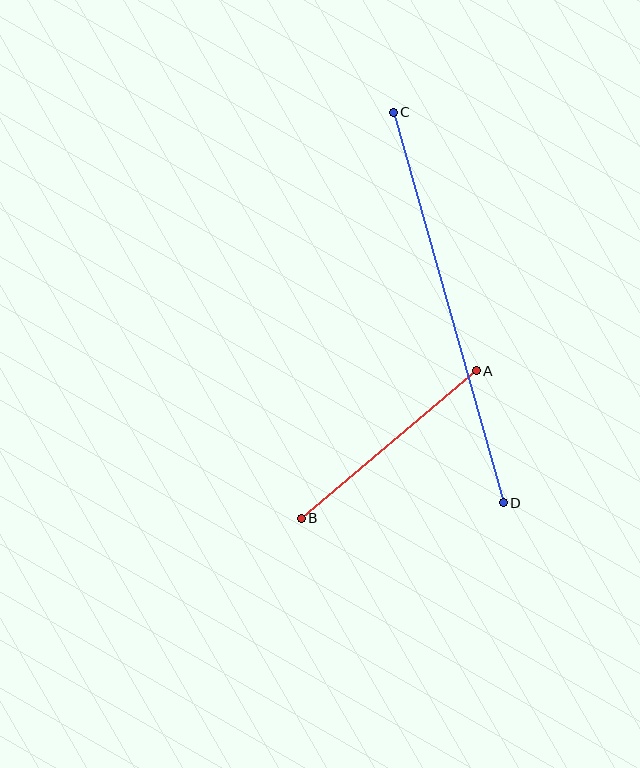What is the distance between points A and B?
The distance is approximately 229 pixels.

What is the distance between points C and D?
The distance is approximately 406 pixels.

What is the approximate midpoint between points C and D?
The midpoint is at approximately (448, 307) pixels.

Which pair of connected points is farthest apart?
Points C and D are farthest apart.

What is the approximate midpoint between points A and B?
The midpoint is at approximately (389, 444) pixels.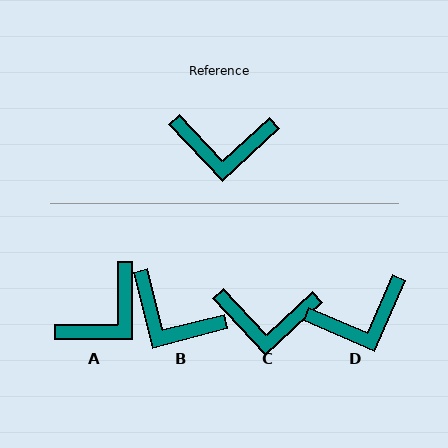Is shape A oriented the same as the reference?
No, it is off by about 47 degrees.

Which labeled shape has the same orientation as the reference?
C.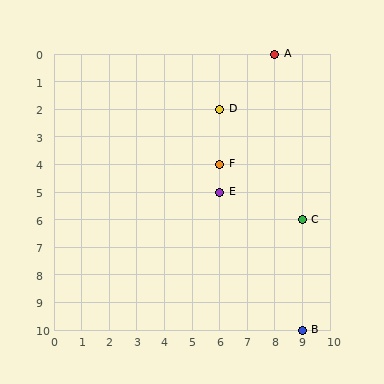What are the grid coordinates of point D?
Point D is at grid coordinates (6, 2).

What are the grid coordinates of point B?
Point B is at grid coordinates (9, 10).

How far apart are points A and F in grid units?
Points A and F are 2 columns and 4 rows apart (about 4.5 grid units diagonally).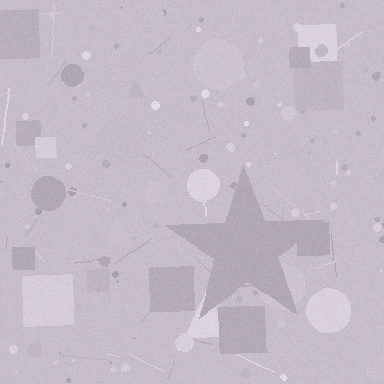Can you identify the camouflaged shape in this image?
The camouflaged shape is a star.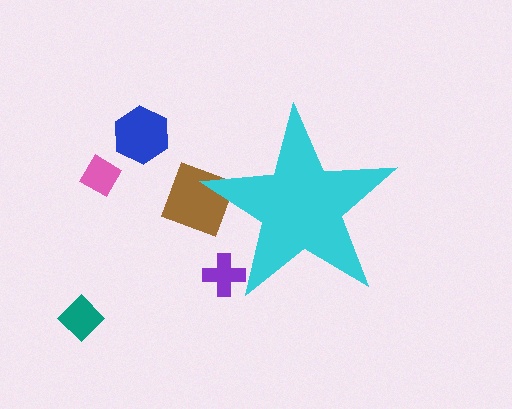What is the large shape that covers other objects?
A cyan star.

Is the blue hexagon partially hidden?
No, the blue hexagon is fully visible.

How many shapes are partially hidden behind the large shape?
2 shapes are partially hidden.